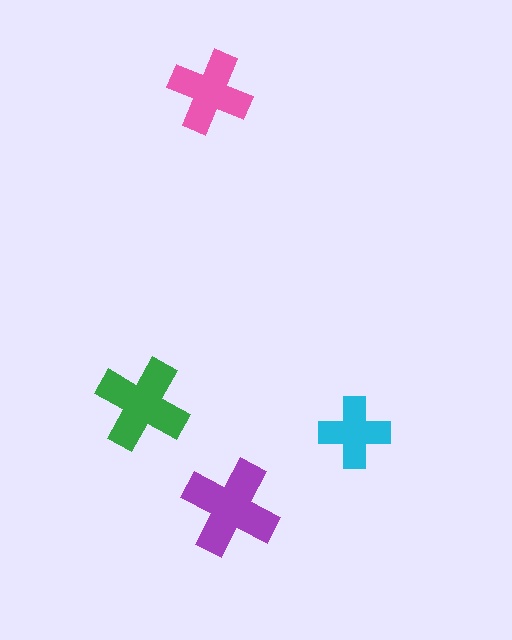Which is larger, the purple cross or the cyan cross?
The purple one.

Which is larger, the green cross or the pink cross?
The green one.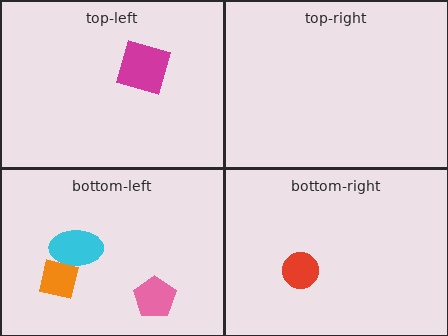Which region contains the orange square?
The bottom-left region.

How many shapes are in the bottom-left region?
4.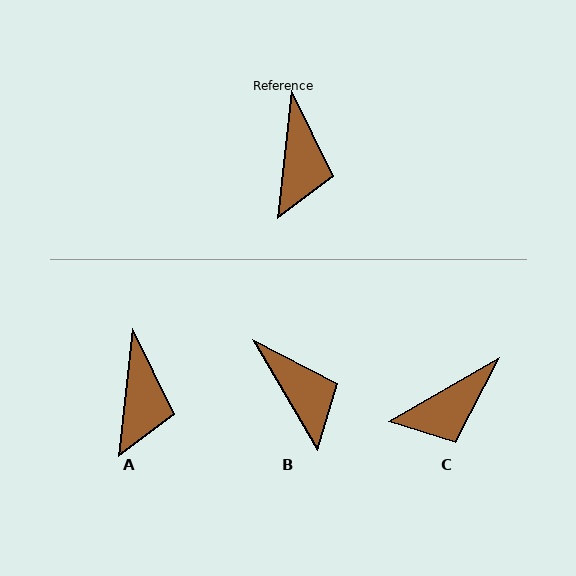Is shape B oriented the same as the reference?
No, it is off by about 37 degrees.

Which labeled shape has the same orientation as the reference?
A.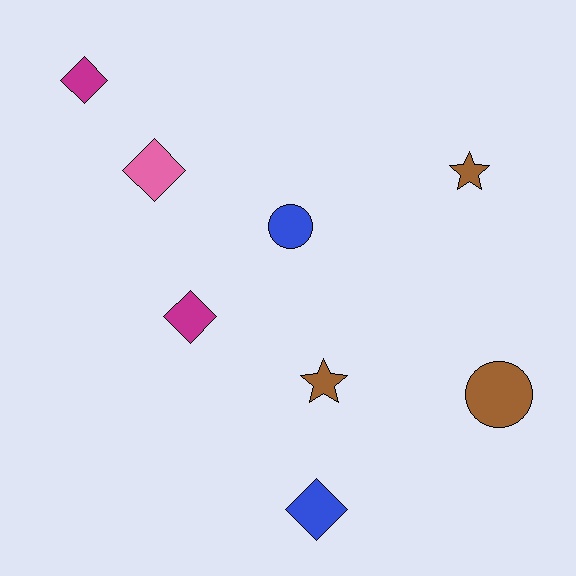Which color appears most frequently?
Brown, with 3 objects.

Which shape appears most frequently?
Diamond, with 4 objects.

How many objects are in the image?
There are 8 objects.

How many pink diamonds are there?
There is 1 pink diamond.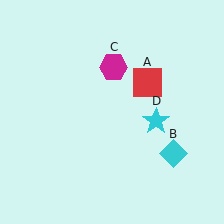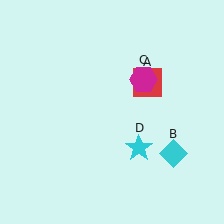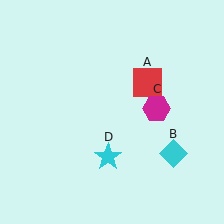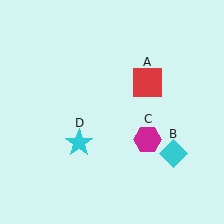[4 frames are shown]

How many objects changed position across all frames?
2 objects changed position: magenta hexagon (object C), cyan star (object D).